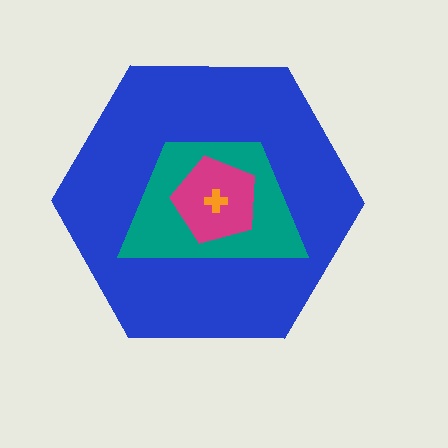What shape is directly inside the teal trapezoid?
The magenta pentagon.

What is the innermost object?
The orange cross.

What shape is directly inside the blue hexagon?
The teal trapezoid.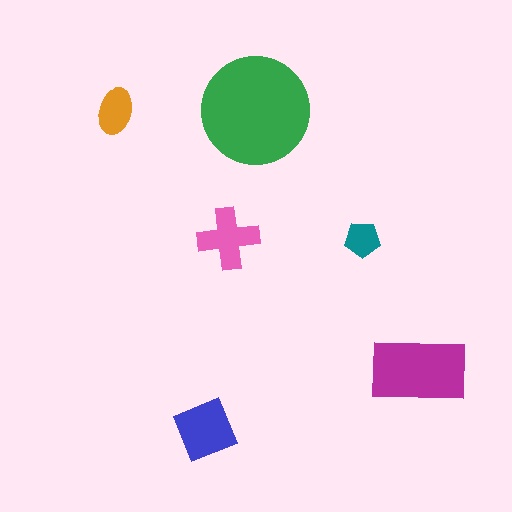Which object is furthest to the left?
The orange ellipse is leftmost.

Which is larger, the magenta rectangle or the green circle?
The green circle.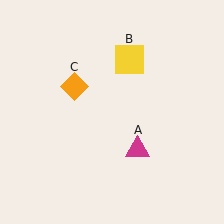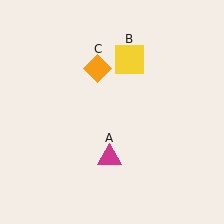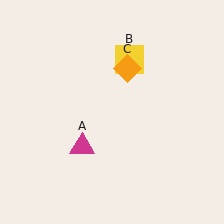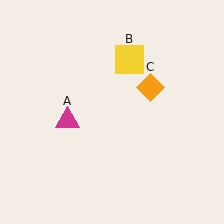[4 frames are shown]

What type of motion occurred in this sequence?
The magenta triangle (object A), orange diamond (object C) rotated clockwise around the center of the scene.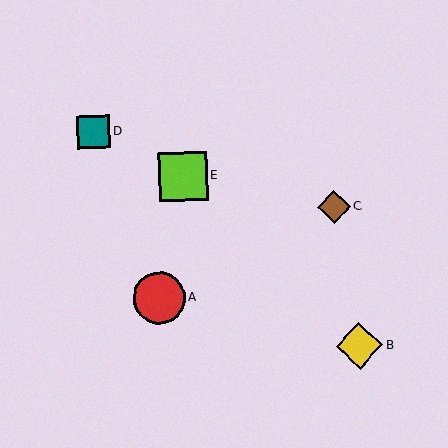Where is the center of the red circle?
The center of the red circle is at (159, 298).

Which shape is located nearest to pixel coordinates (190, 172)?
The lime square (labeled E) at (183, 177) is nearest to that location.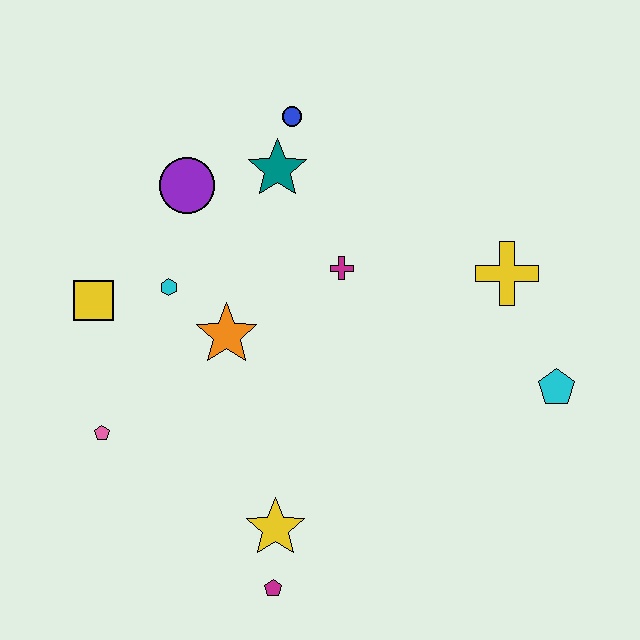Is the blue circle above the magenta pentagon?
Yes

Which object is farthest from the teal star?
The magenta pentagon is farthest from the teal star.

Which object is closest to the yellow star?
The magenta pentagon is closest to the yellow star.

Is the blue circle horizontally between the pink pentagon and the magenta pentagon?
No